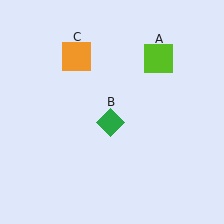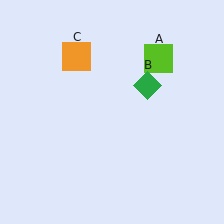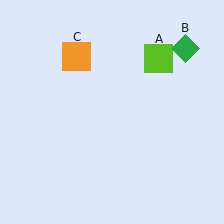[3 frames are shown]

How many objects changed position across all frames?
1 object changed position: green diamond (object B).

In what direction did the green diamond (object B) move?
The green diamond (object B) moved up and to the right.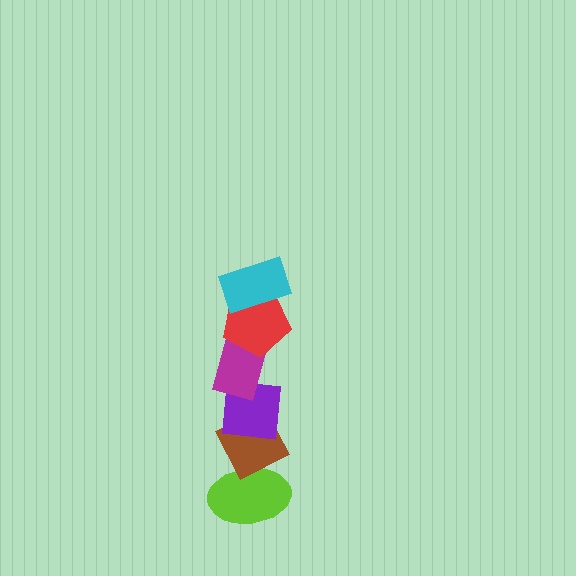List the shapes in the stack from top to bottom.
From top to bottom: the cyan rectangle, the red pentagon, the magenta rectangle, the purple square, the brown diamond, the lime ellipse.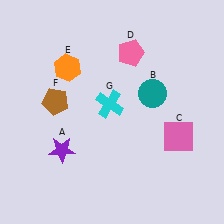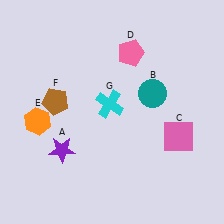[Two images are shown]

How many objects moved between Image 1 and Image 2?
1 object moved between the two images.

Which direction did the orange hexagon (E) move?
The orange hexagon (E) moved down.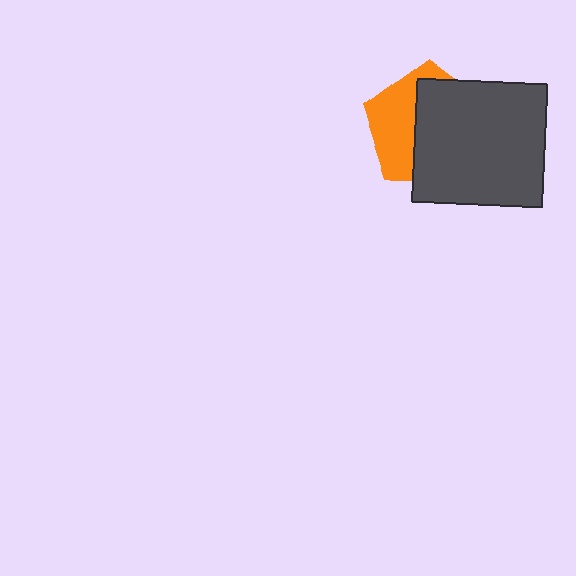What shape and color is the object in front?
The object in front is a dark gray rectangle.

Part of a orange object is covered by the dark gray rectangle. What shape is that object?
It is a pentagon.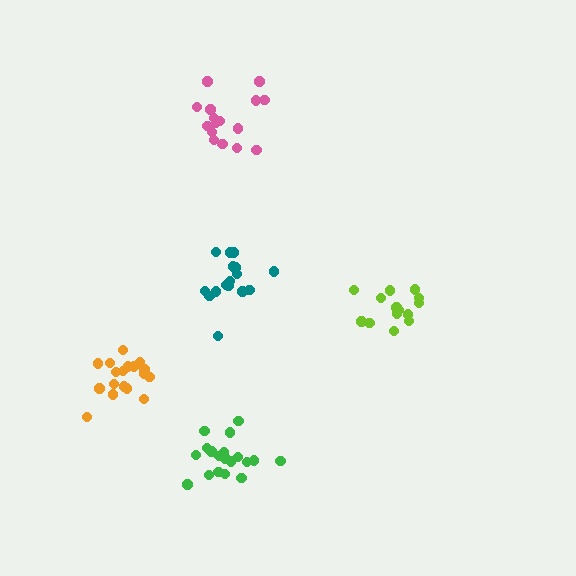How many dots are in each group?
Group 1: 16 dots, Group 2: 14 dots, Group 3: 16 dots, Group 4: 19 dots, Group 5: 18 dots (83 total).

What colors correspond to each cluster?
The clusters are colored: pink, lime, teal, green, orange.